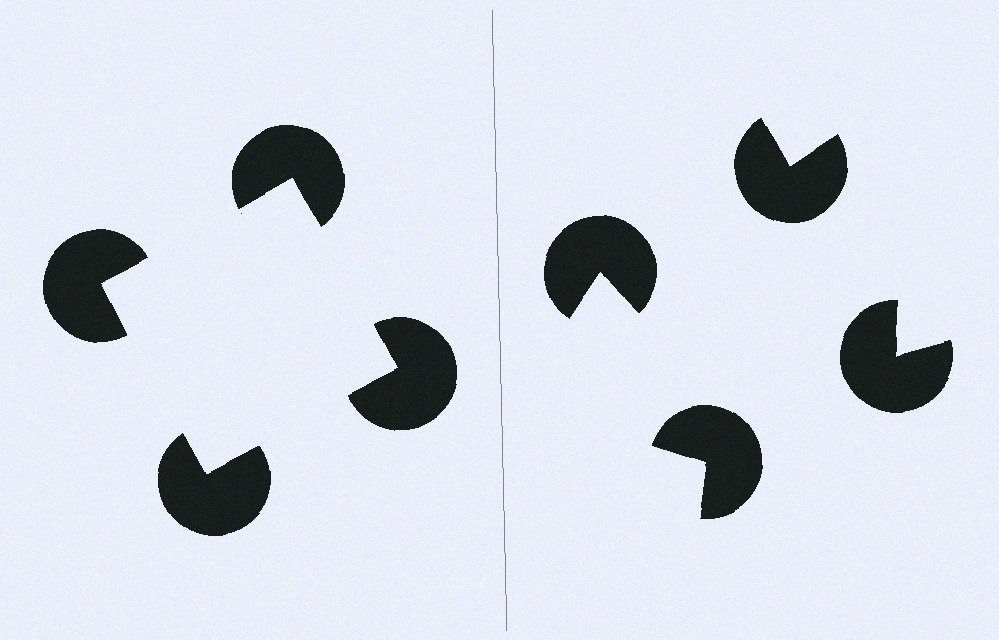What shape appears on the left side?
An illusory square.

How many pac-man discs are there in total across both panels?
8 — 4 on each side.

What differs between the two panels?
The pac-man discs are positioned identically on both sides; only the wedge orientations differ. On the left they align to a square; on the right they are misaligned.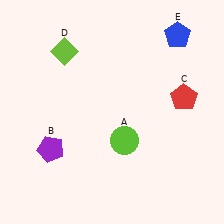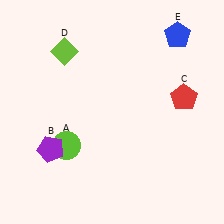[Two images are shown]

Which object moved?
The lime circle (A) moved left.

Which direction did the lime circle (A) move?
The lime circle (A) moved left.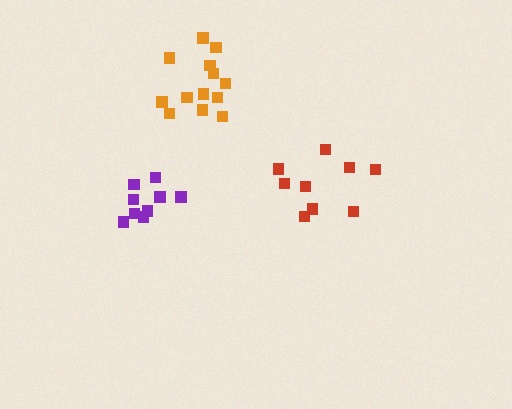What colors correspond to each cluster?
The clusters are colored: red, purple, orange.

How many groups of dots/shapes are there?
There are 3 groups.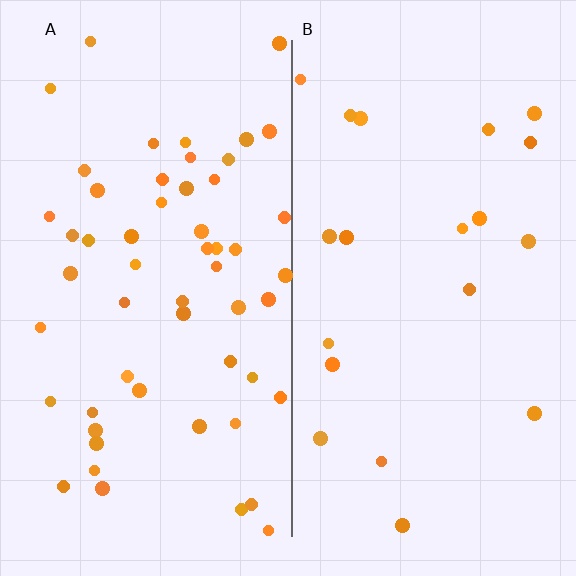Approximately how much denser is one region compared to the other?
Approximately 2.7× — region A over region B.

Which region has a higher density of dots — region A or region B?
A (the left).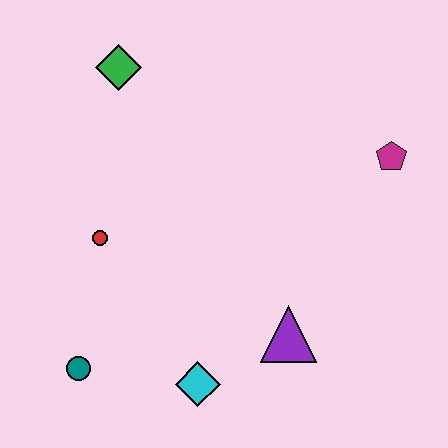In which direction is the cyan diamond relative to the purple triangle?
The cyan diamond is to the left of the purple triangle.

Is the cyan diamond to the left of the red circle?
No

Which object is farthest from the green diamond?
The cyan diamond is farthest from the green diamond.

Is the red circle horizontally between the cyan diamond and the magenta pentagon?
No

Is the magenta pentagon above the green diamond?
No